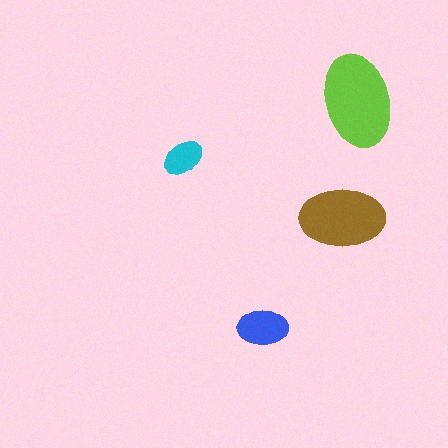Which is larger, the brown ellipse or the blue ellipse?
The brown one.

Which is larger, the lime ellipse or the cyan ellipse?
The lime one.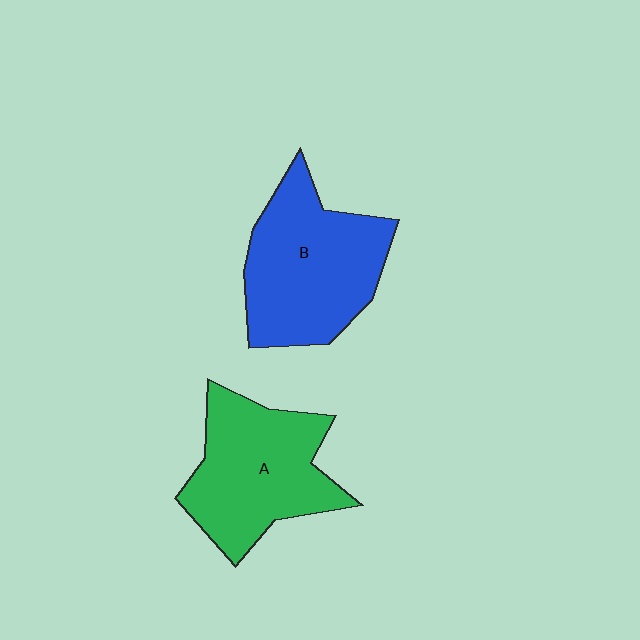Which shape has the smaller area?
Shape A (green).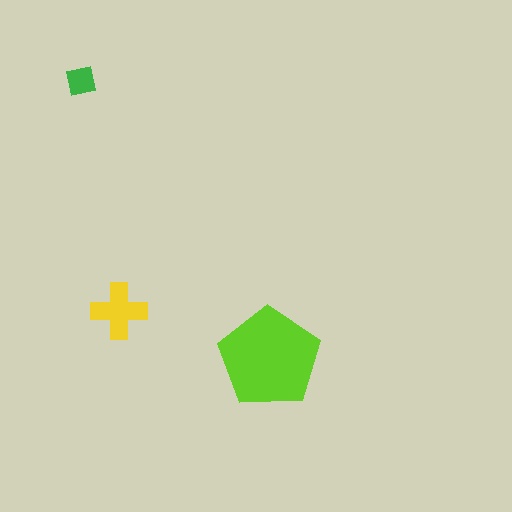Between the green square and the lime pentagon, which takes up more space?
The lime pentagon.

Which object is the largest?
The lime pentagon.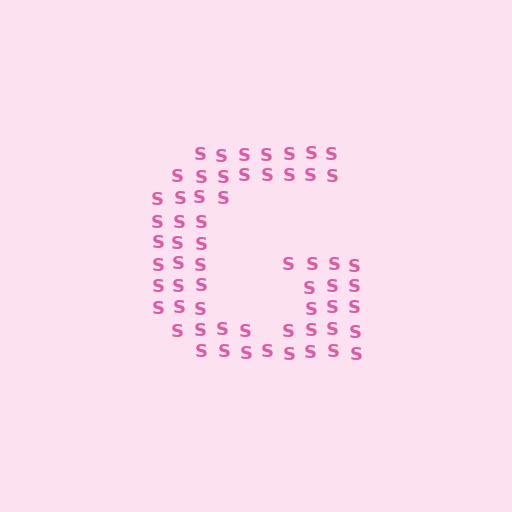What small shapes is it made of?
It is made of small letter S's.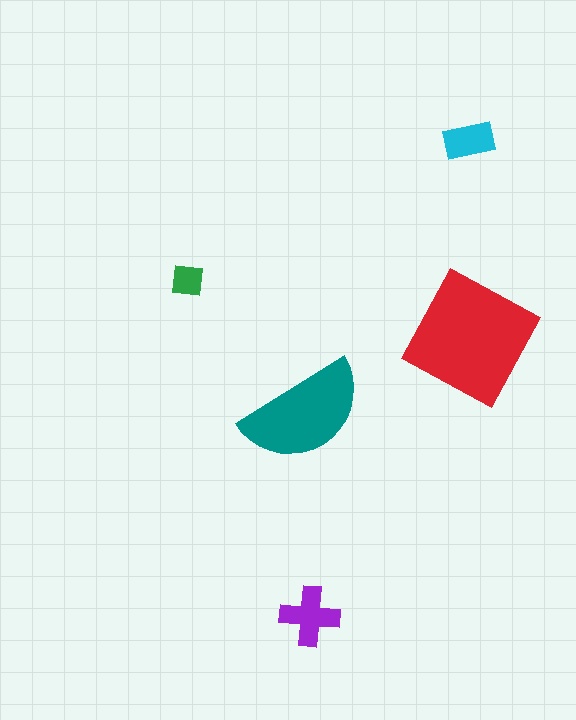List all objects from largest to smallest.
The red square, the teal semicircle, the purple cross, the cyan rectangle, the green square.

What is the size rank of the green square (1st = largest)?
5th.